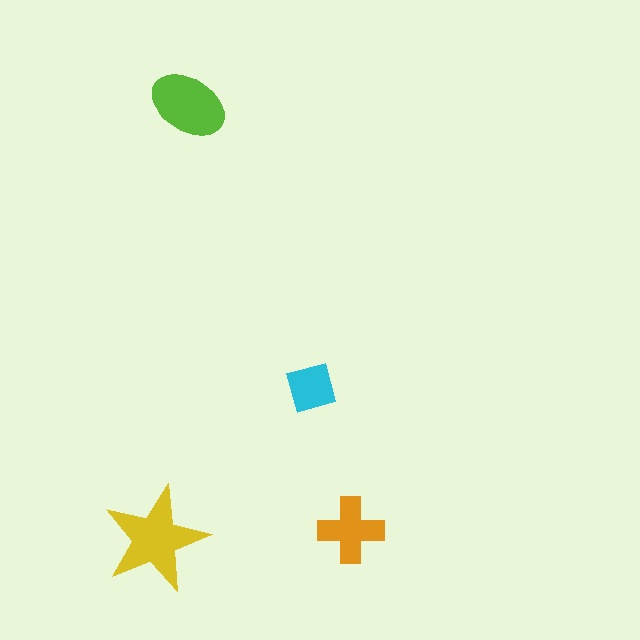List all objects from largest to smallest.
The yellow star, the lime ellipse, the orange cross, the cyan square.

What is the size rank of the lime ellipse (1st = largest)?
2nd.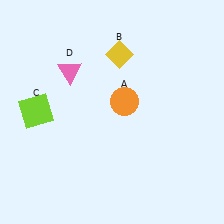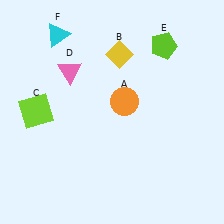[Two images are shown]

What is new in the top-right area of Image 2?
A lime pentagon (E) was added in the top-right area of Image 2.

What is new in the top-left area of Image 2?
A cyan triangle (F) was added in the top-left area of Image 2.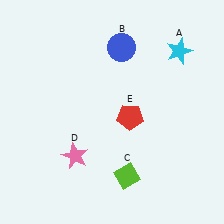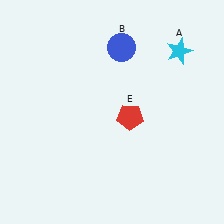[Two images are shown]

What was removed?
The lime diamond (C), the pink star (D) were removed in Image 2.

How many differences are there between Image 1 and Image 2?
There are 2 differences between the two images.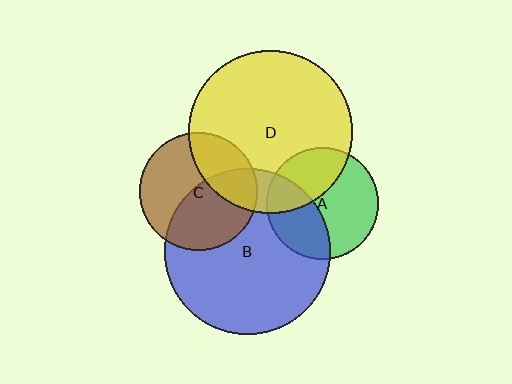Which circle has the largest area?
Circle B (blue).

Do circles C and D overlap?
Yes.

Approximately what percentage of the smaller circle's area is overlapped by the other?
Approximately 30%.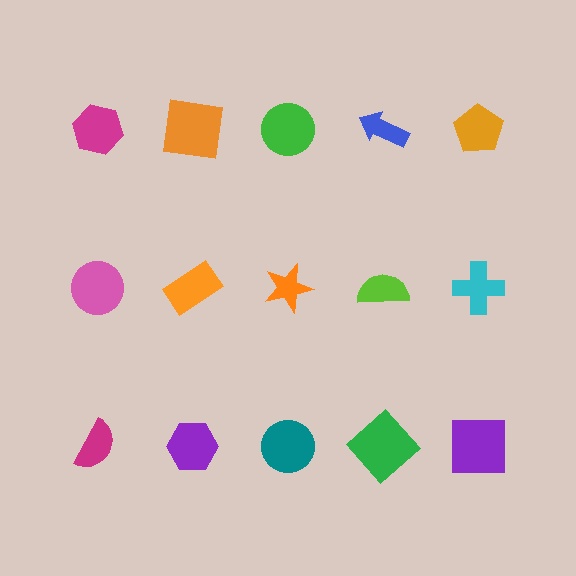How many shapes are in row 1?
5 shapes.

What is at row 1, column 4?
A blue arrow.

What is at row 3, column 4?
A green diamond.